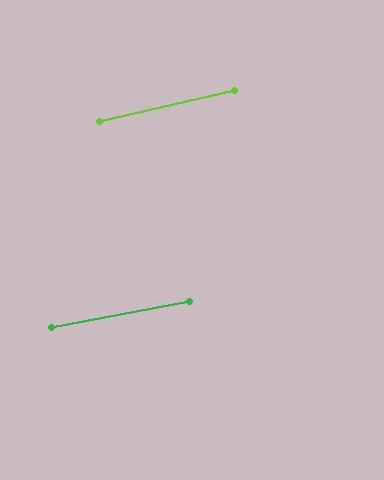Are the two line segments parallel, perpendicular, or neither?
Parallel — their directions differ by only 1.9°.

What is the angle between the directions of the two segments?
Approximately 2 degrees.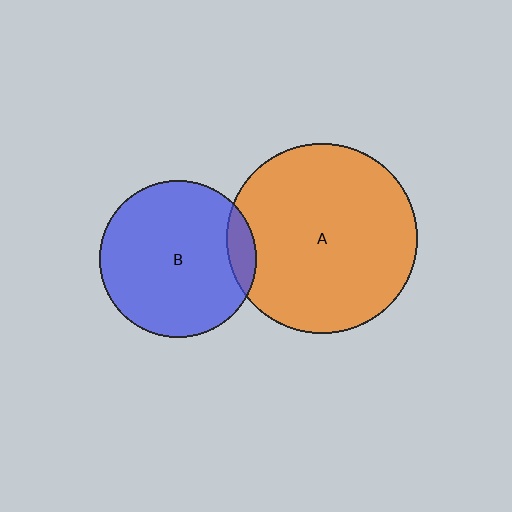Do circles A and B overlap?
Yes.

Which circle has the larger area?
Circle A (orange).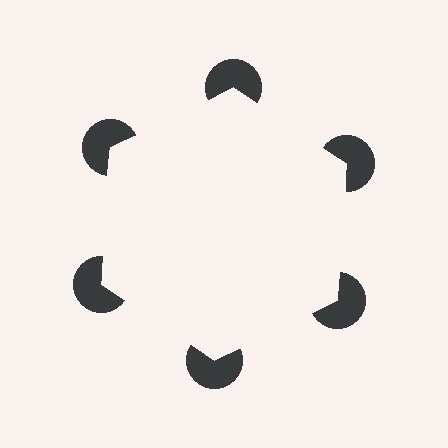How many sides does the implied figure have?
6 sides.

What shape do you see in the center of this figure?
An illusory hexagon — its edges are inferred from the aligned wedge cuts in the pac-man discs, not physically drawn.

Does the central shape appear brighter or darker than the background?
It typically appears slightly brighter than the background, even though no actual brightness change is drawn.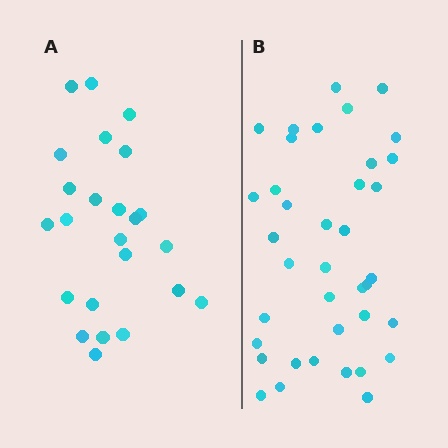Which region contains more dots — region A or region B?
Region B (the right region) has more dots.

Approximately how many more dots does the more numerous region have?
Region B has approximately 15 more dots than region A.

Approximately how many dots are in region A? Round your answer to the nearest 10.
About 20 dots. (The exact count is 24, which rounds to 20.)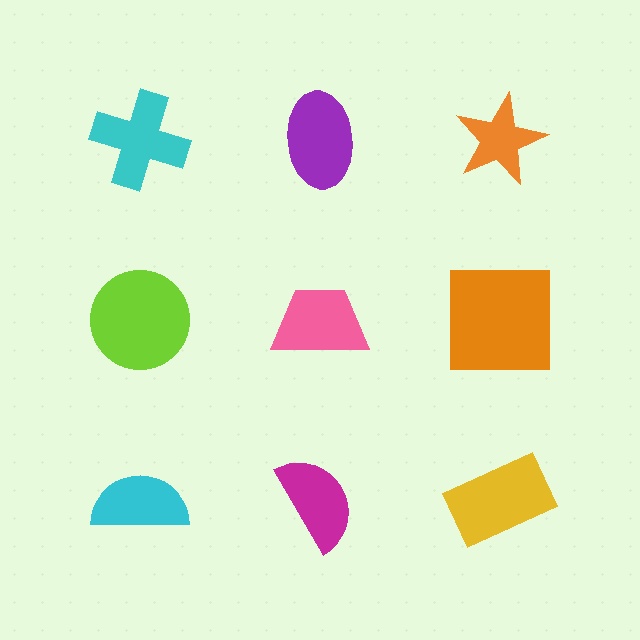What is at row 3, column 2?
A magenta semicircle.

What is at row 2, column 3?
An orange square.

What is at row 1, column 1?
A cyan cross.